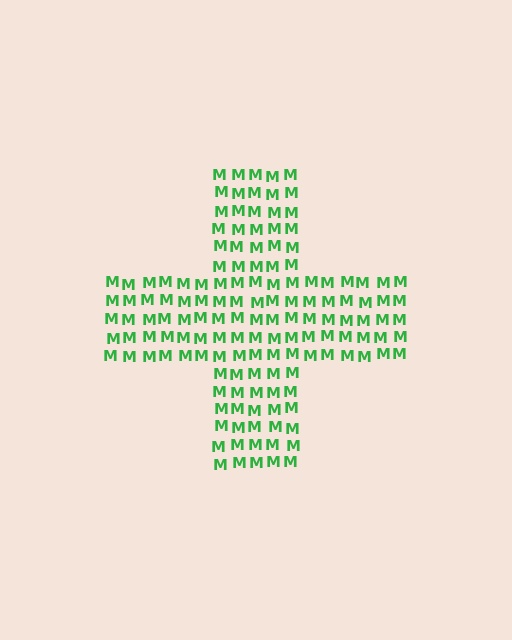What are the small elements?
The small elements are letter M's.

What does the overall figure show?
The overall figure shows a cross.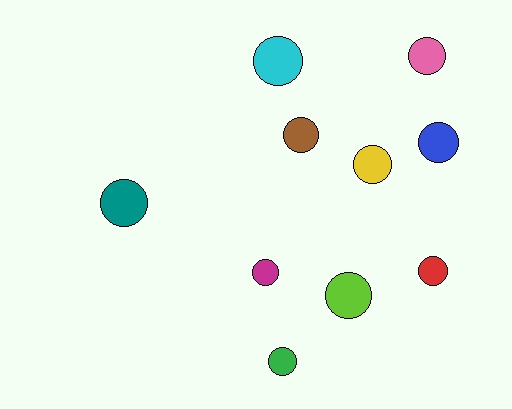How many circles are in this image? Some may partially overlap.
There are 10 circles.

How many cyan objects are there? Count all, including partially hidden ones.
There is 1 cyan object.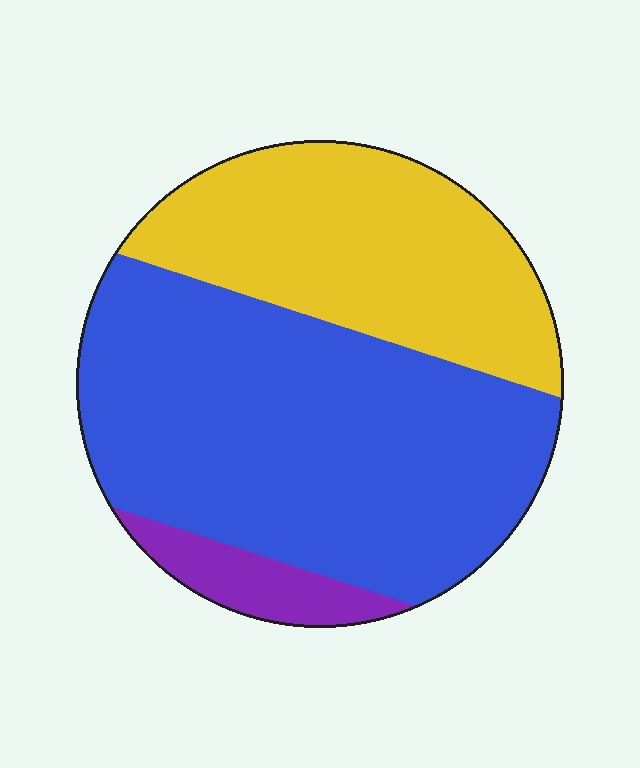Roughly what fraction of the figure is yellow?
Yellow takes up about one third (1/3) of the figure.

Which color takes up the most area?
Blue, at roughly 60%.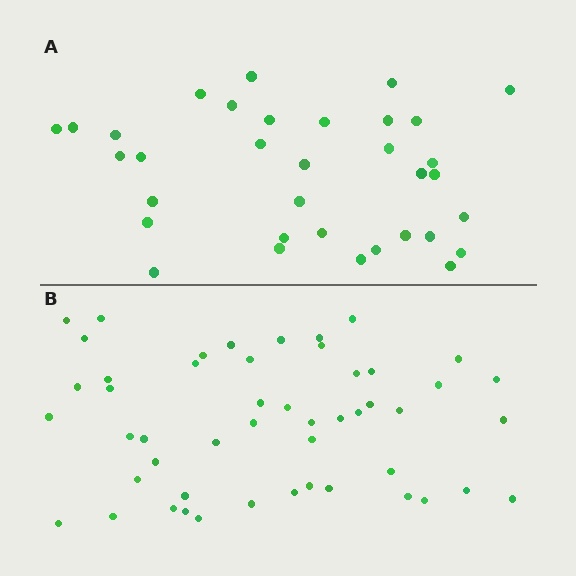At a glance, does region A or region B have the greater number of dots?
Region B (the bottom region) has more dots.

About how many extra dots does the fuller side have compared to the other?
Region B has approximately 15 more dots than region A.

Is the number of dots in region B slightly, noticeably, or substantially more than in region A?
Region B has substantially more. The ratio is roughly 1.5 to 1.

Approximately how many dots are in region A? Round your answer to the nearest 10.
About 30 dots. (The exact count is 34, which rounds to 30.)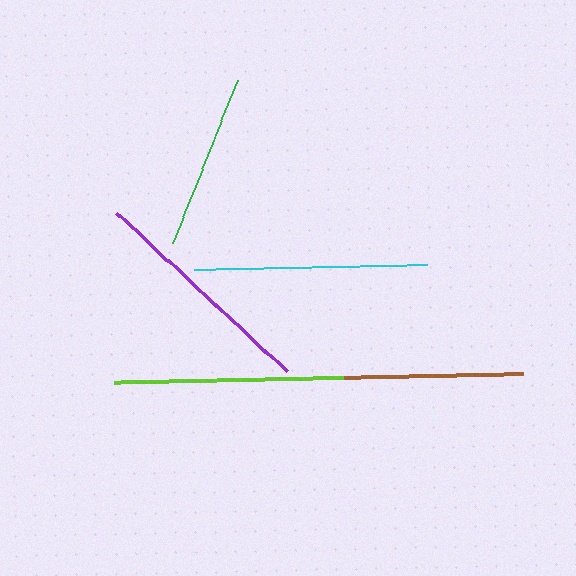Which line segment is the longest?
The lime line is the longest at approximately 252 pixels.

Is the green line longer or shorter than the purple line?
The purple line is longer than the green line.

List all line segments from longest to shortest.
From longest to shortest: lime, cyan, purple, brown, green.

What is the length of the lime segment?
The lime segment is approximately 252 pixels long.